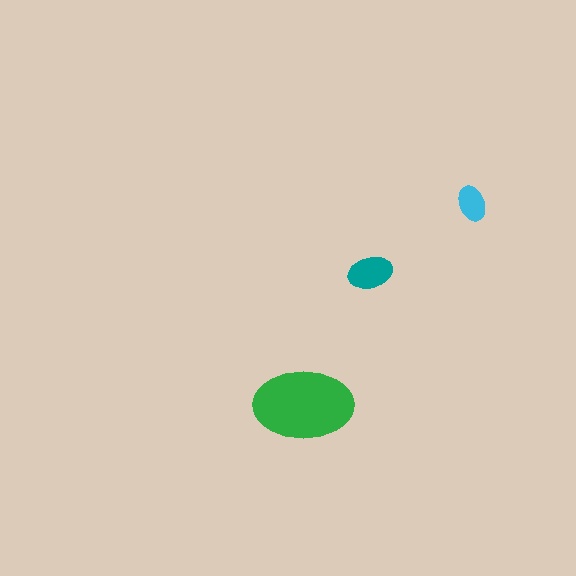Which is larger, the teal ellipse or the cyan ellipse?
The teal one.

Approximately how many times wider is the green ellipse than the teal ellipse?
About 2 times wider.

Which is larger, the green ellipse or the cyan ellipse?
The green one.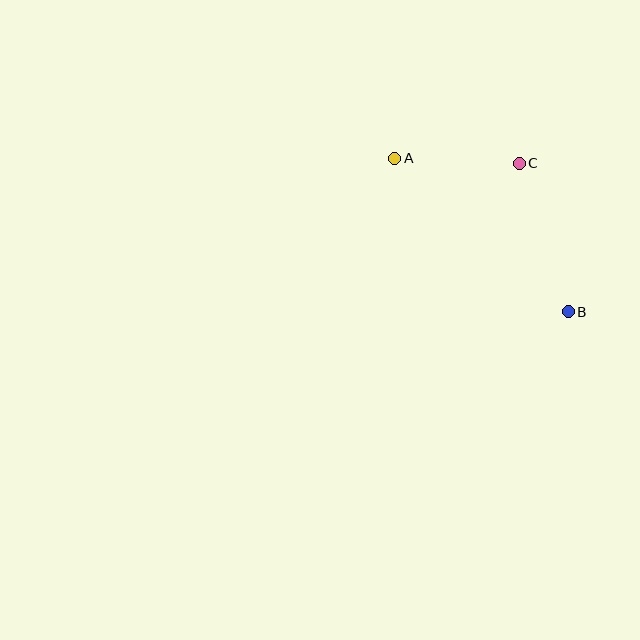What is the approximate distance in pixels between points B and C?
The distance between B and C is approximately 157 pixels.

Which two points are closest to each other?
Points A and C are closest to each other.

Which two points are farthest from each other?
Points A and B are farthest from each other.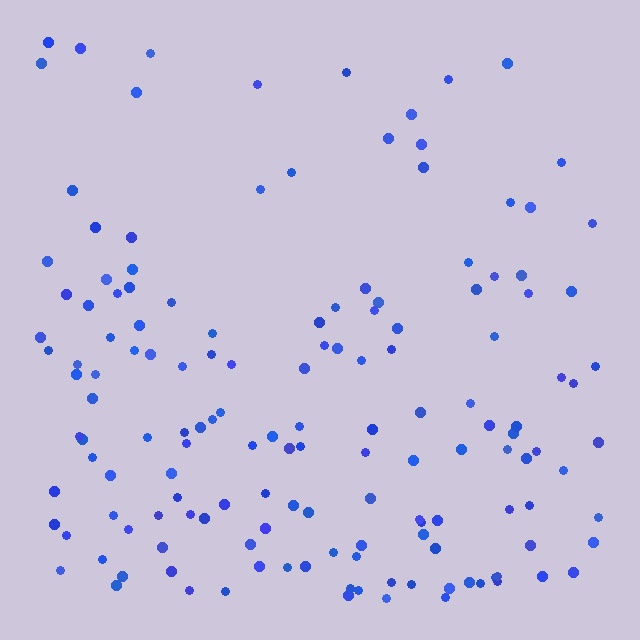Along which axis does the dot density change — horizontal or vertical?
Vertical.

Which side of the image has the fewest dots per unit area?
The top.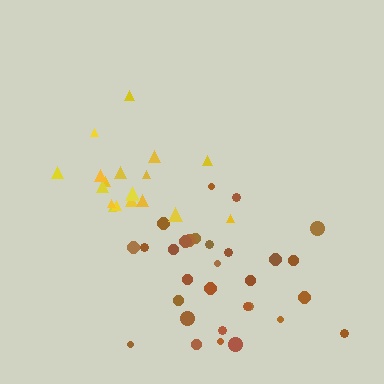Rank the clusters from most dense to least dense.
yellow, brown.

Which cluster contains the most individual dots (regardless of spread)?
Brown (30).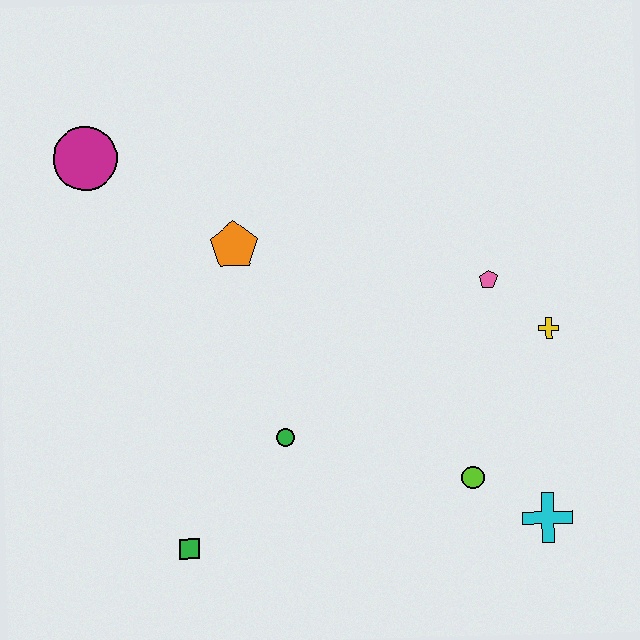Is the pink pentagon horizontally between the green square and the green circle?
No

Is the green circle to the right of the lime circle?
No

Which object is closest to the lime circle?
The cyan cross is closest to the lime circle.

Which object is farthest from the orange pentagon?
The cyan cross is farthest from the orange pentagon.